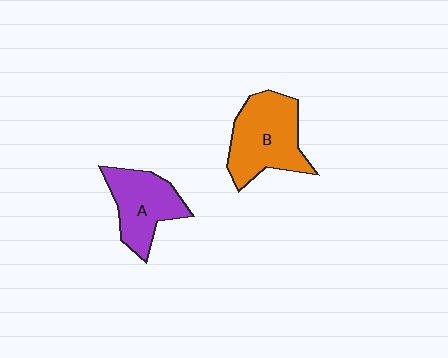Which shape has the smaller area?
Shape A (purple).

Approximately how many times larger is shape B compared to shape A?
Approximately 1.3 times.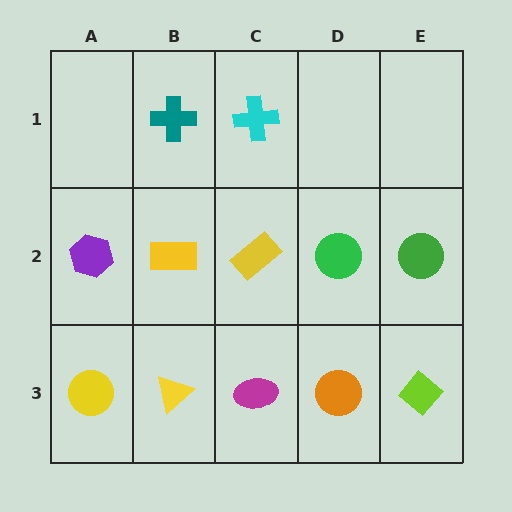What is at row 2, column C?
A yellow rectangle.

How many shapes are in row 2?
5 shapes.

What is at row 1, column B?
A teal cross.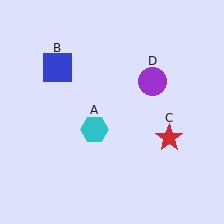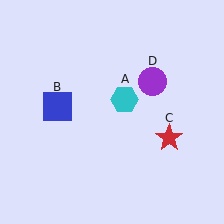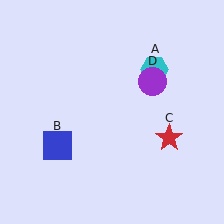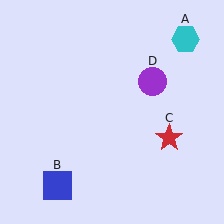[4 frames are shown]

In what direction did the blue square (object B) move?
The blue square (object B) moved down.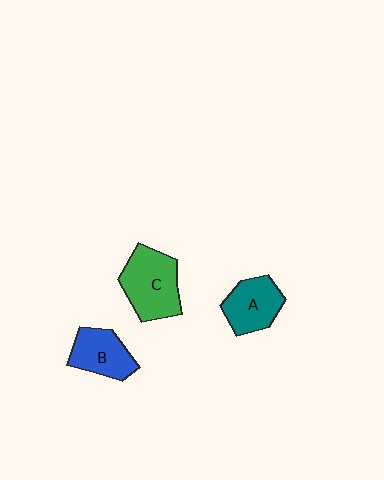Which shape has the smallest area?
Shape B (blue).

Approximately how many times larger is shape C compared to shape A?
Approximately 1.3 times.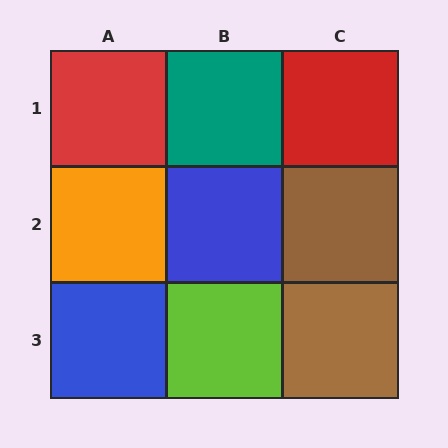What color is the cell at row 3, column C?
Brown.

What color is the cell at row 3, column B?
Lime.